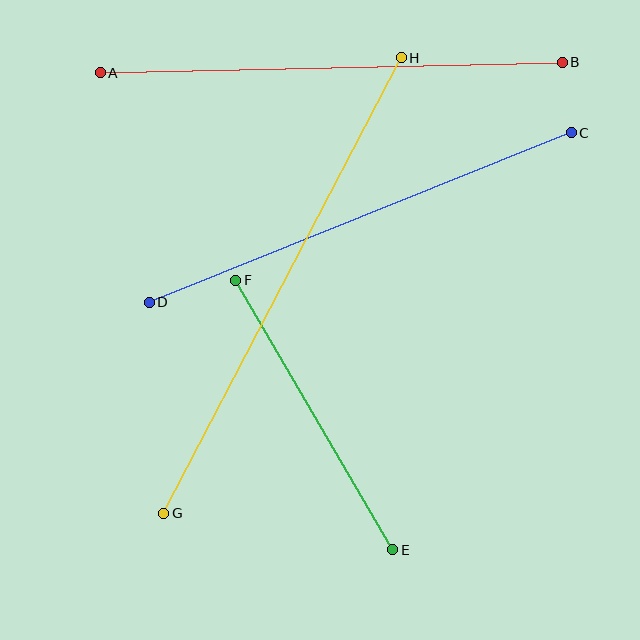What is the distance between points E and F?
The distance is approximately 312 pixels.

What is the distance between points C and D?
The distance is approximately 455 pixels.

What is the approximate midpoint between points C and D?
The midpoint is at approximately (360, 218) pixels.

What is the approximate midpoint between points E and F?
The midpoint is at approximately (314, 415) pixels.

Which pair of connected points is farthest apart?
Points G and H are farthest apart.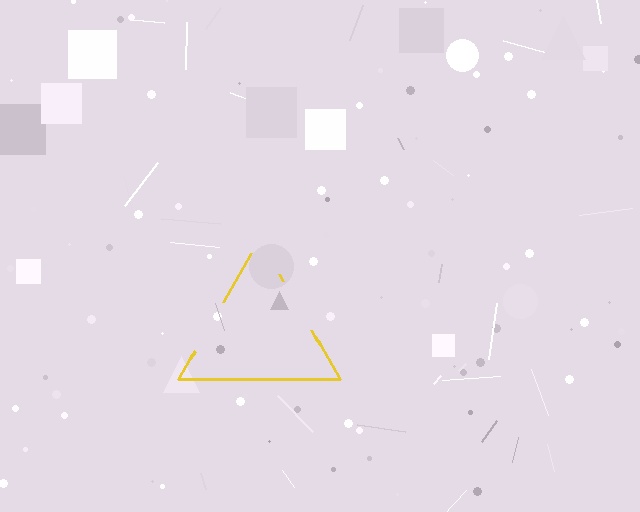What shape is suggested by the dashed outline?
The dashed outline suggests a triangle.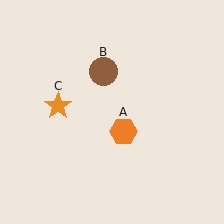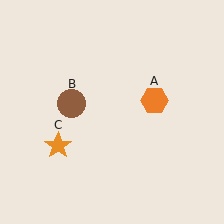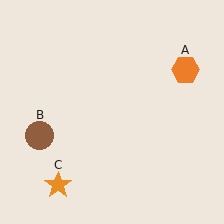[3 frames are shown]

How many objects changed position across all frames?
3 objects changed position: orange hexagon (object A), brown circle (object B), orange star (object C).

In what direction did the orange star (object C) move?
The orange star (object C) moved down.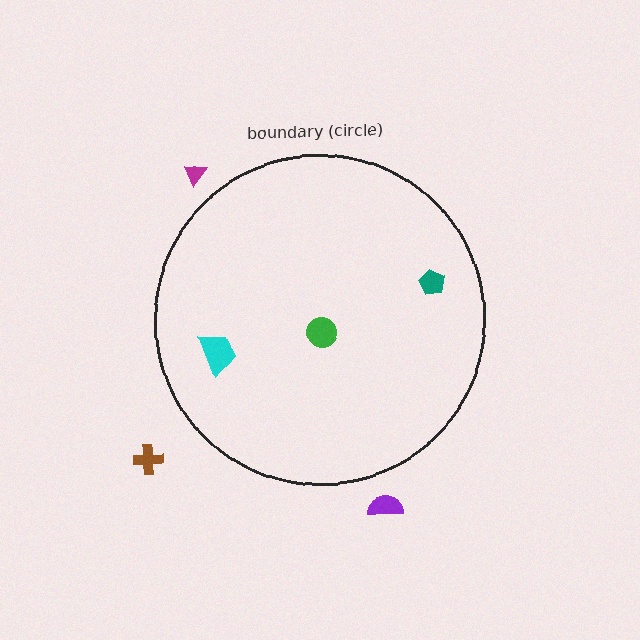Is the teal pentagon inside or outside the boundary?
Inside.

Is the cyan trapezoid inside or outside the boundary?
Inside.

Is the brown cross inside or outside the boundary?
Outside.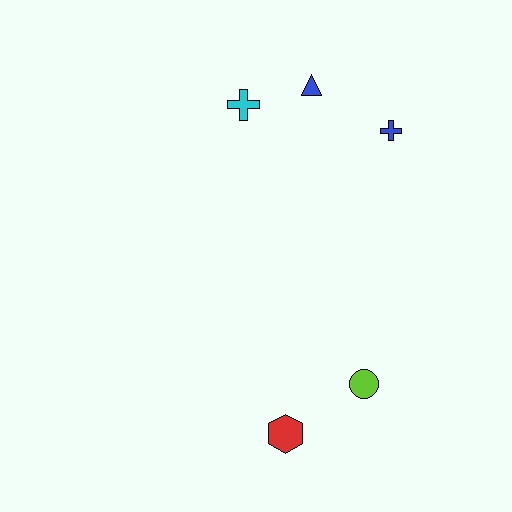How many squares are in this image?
There are no squares.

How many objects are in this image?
There are 5 objects.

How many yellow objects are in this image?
There are no yellow objects.